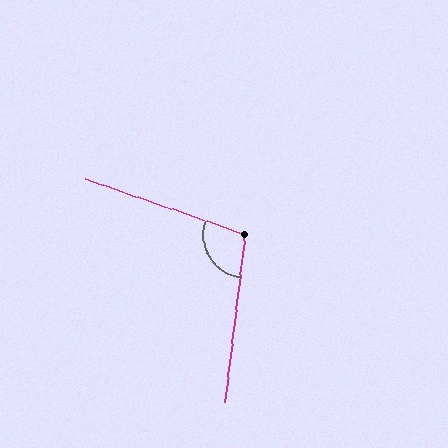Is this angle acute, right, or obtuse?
It is obtuse.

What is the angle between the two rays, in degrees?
Approximately 102 degrees.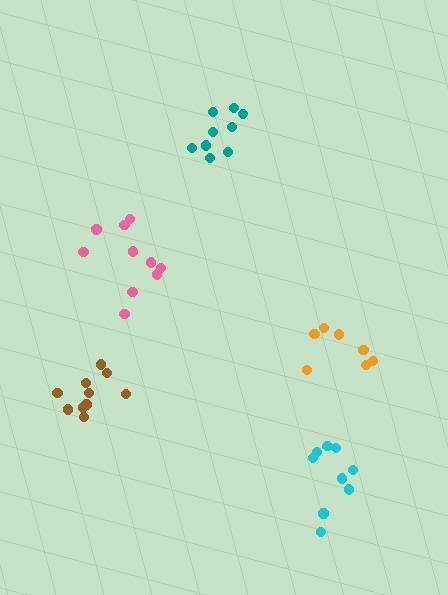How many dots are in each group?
Group 1: 9 dots, Group 2: 10 dots, Group 3: 10 dots, Group 4: 7 dots, Group 5: 9 dots (45 total).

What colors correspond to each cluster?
The clusters are colored: teal, brown, pink, orange, cyan.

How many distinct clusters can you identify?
There are 5 distinct clusters.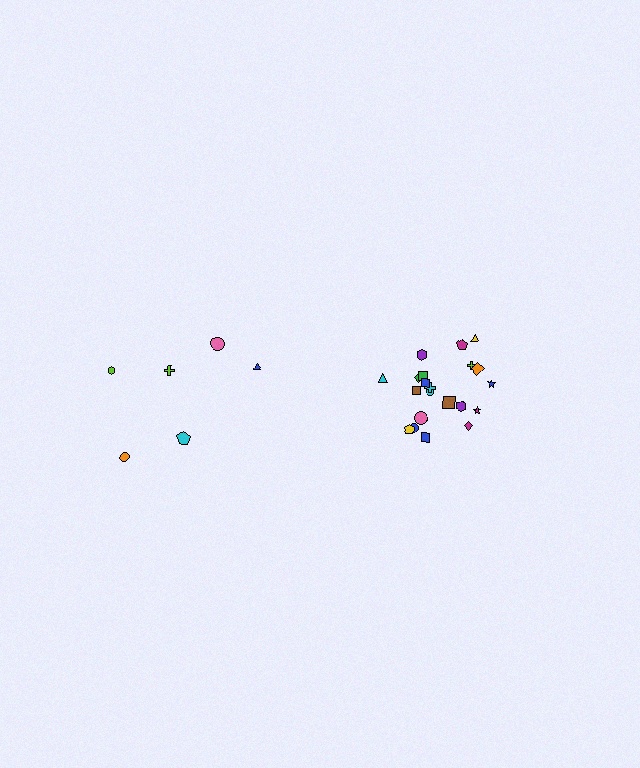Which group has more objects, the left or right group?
The right group.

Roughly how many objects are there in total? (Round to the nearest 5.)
Roughly 30 objects in total.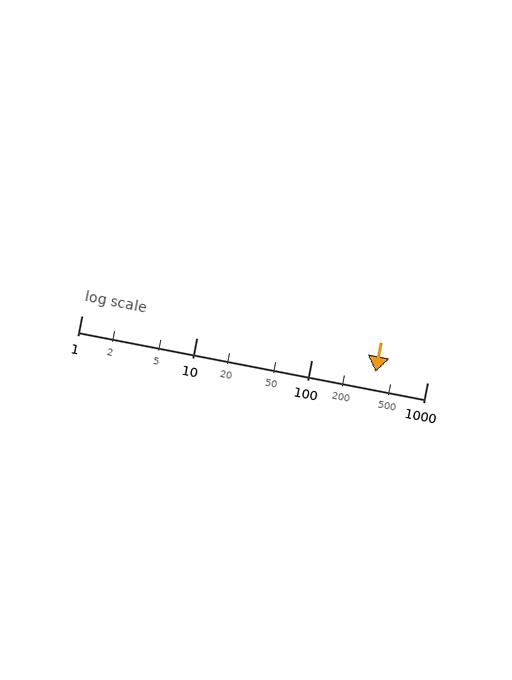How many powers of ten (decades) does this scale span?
The scale spans 3 decades, from 1 to 1000.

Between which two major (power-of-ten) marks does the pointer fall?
The pointer is between 100 and 1000.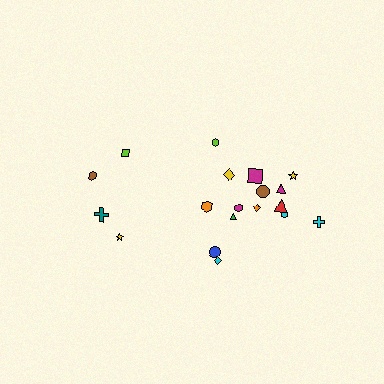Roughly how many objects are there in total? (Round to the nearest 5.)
Roughly 20 objects in total.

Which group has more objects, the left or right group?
The right group.